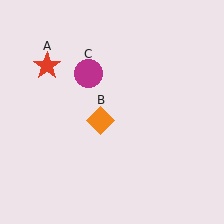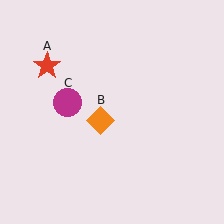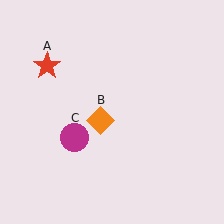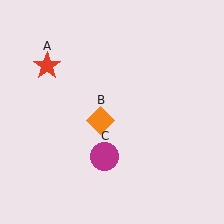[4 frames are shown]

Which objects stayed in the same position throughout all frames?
Red star (object A) and orange diamond (object B) remained stationary.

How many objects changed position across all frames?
1 object changed position: magenta circle (object C).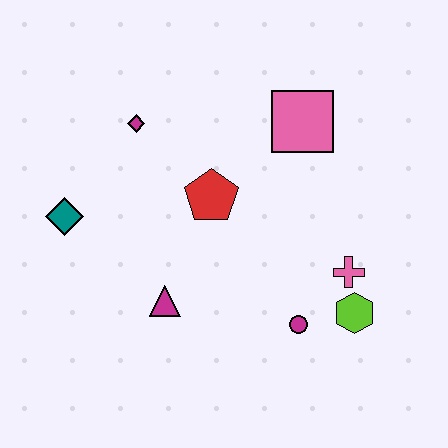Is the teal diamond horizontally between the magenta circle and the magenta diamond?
No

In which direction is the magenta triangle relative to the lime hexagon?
The magenta triangle is to the left of the lime hexagon.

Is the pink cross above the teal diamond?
No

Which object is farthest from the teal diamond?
The lime hexagon is farthest from the teal diamond.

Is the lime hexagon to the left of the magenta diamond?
No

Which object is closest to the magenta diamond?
The red pentagon is closest to the magenta diamond.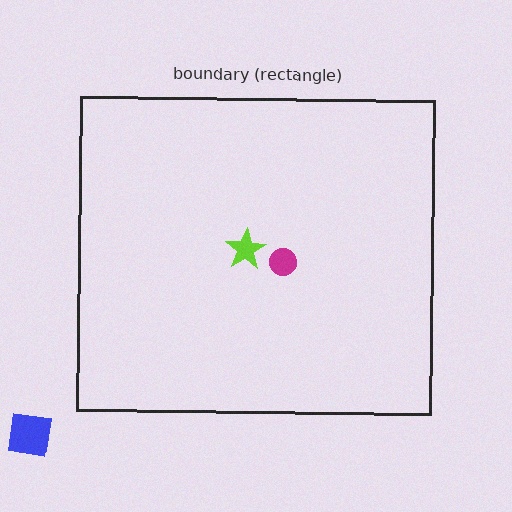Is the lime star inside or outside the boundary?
Inside.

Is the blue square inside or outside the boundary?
Outside.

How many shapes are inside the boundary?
2 inside, 1 outside.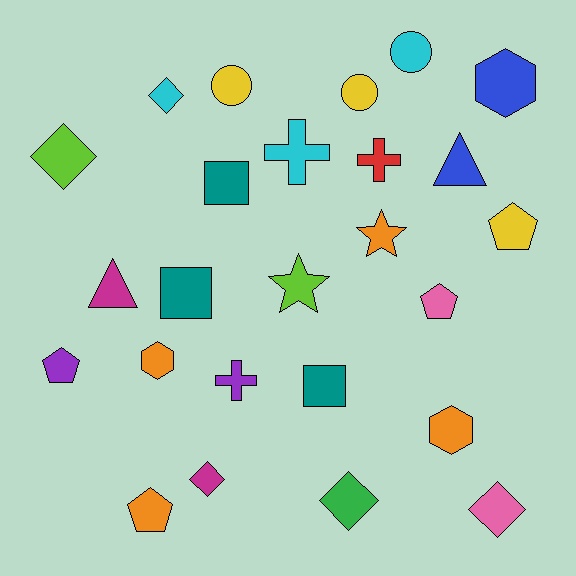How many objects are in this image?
There are 25 objects.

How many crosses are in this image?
There are 3 crosses.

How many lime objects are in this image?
There are 2 lime objects.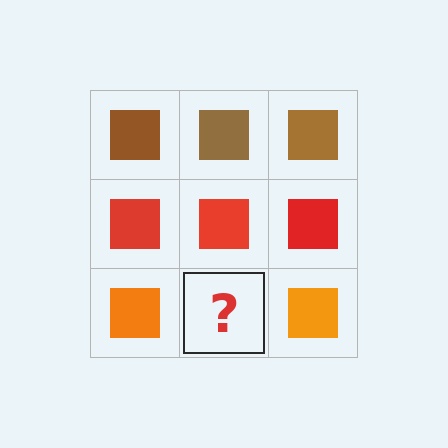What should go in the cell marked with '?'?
The missing cell should contain an orange square.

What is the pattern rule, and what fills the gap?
The rule is that each row has a consistent color. The gap should be filled with an orange square.